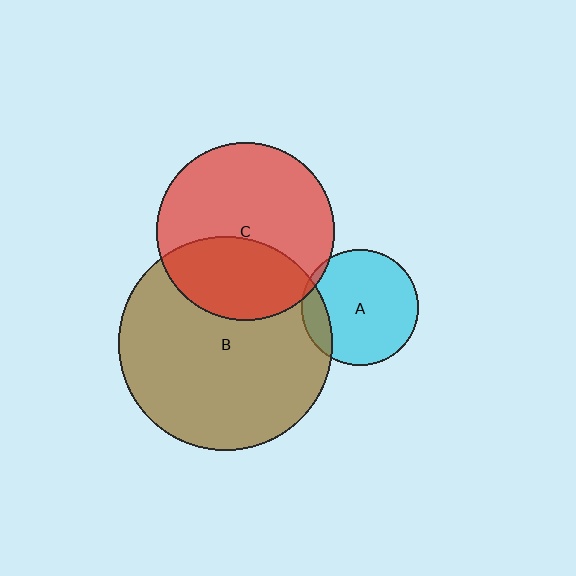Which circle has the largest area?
Circle B (brown).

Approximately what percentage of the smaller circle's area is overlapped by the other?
Approximately 35%.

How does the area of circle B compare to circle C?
Approximately 1.4 times.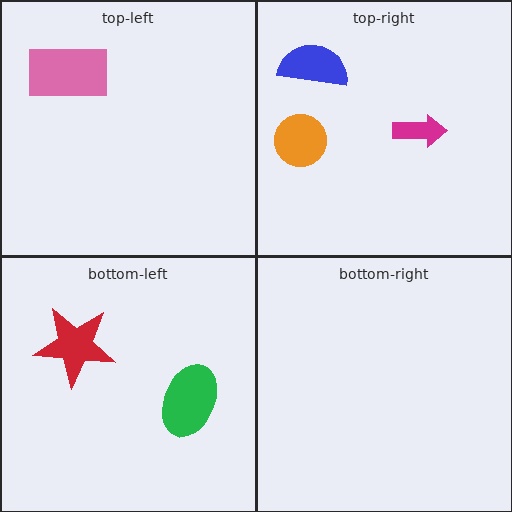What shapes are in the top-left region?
The pink rectangle.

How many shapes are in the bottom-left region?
2.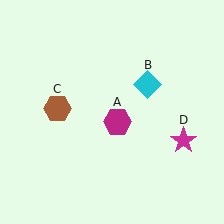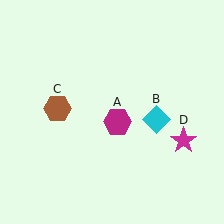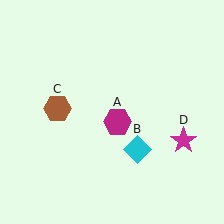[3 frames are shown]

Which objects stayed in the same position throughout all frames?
Magenta hexagon (object A) and brown hexagon (object C) and magenta star (object D) remained stationary.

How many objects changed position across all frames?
1 object changed position: cyan diamond (object B).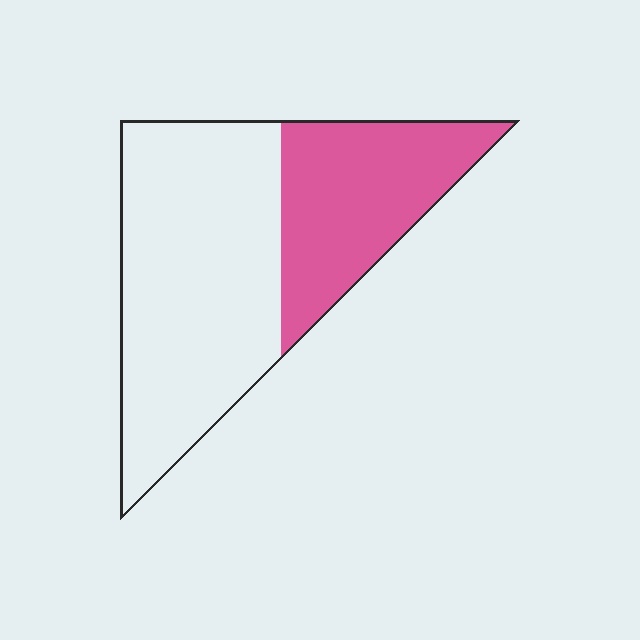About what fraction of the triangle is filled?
About three eighths (3/8).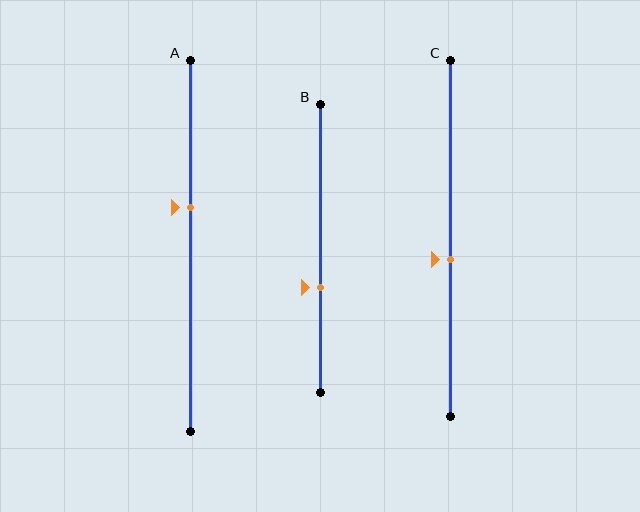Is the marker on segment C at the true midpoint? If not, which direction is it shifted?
No, the marker on segment C is shifted downward by about 6% of the segment length.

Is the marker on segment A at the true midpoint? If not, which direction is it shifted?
No, the marker on segment A is shifted upward by about 10% of the segment length.